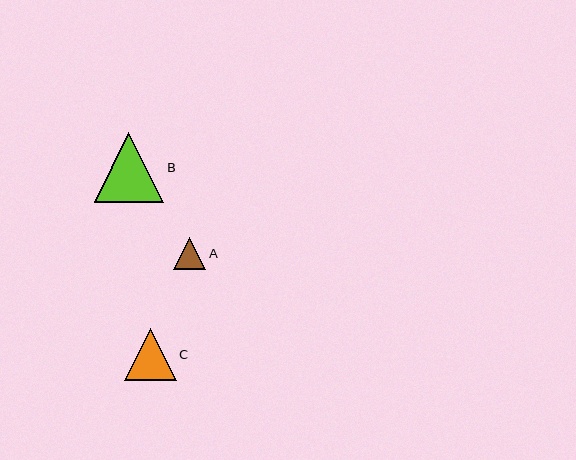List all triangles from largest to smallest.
From largest to smallest: B, C, A.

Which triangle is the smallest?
Triangle A is the smallest with a size of approximately 32 pixels.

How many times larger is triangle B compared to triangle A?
Triangle B is approximately 2.2 times the size of triangle A.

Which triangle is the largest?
Triangle B is the largest with a size of approximately 69 pixels.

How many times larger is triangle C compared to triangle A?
Triangle C is approximately 1.6 times the size of triangle A.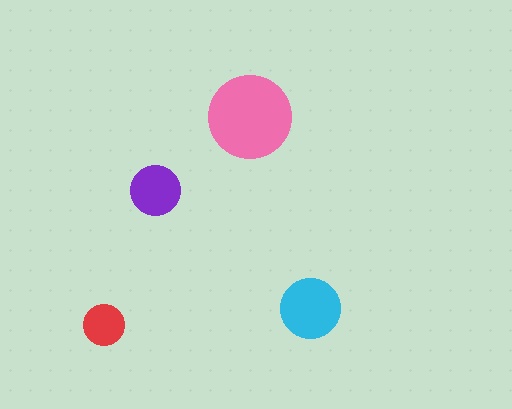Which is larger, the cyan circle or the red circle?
The cyan one.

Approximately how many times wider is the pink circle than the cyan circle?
About 1.5 times wider.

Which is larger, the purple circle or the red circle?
The purple one.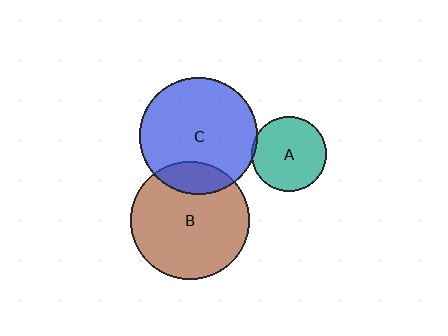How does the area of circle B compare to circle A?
Approximately 2.5 times.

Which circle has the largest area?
Circle B (brown).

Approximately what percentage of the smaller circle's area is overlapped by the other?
Approximately 5%.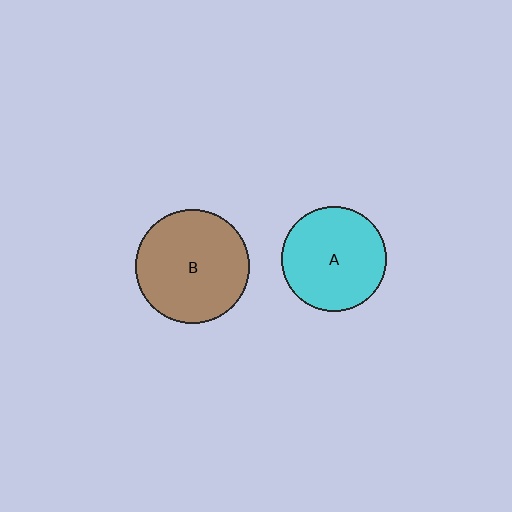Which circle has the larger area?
Circle B (brown).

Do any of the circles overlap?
No, none of the circles overlap.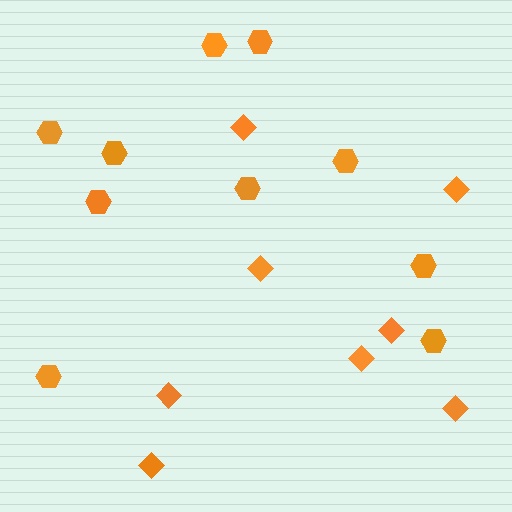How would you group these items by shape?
There are 2 groups: one group of diamonds (8) and one group of hexagons (10).